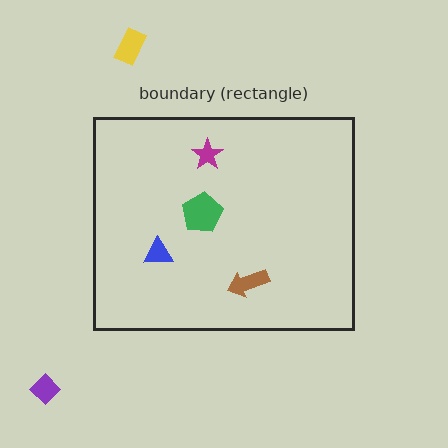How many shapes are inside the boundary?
4 inside, 2 outside.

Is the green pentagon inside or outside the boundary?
Inside.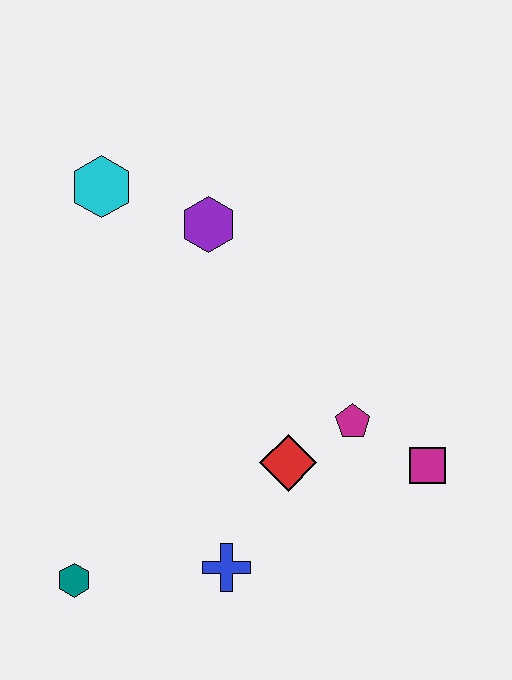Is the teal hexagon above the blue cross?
No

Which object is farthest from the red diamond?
The cyan hexagon is farthest from the red diamond.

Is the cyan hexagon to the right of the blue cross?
No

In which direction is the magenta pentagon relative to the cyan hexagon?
The magenta pentagon is to the right of the cyan hexagon.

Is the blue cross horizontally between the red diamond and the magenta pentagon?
No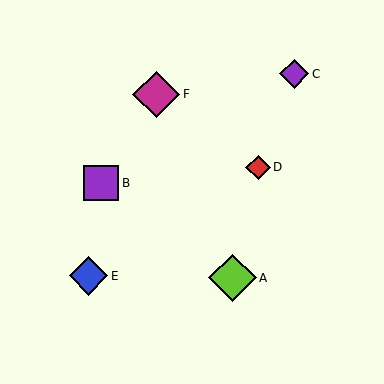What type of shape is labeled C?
Shape C is a purple diamond.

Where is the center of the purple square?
The center of the purple square is at (101, 183).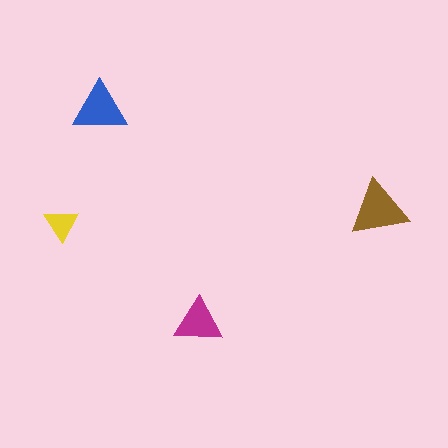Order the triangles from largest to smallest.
the brown one, the blue one, the magenta one, the yellow one.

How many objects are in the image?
There are 4 objects in the image.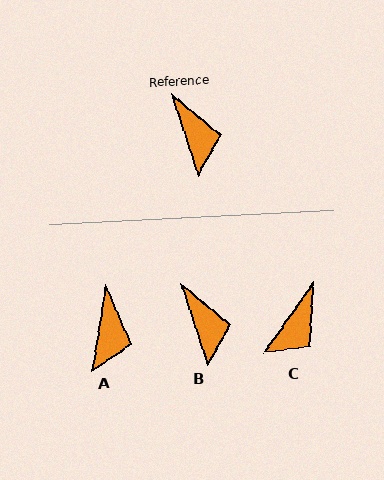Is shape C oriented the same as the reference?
No, it is off by about 54 degrees.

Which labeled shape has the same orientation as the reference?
B.